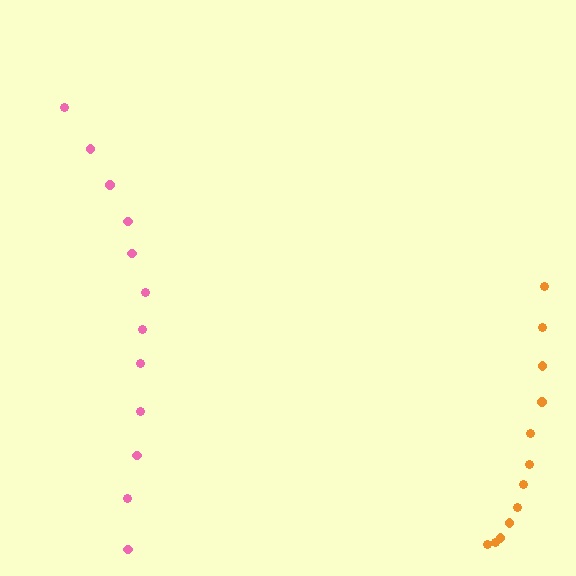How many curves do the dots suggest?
There are 2 distinct paths.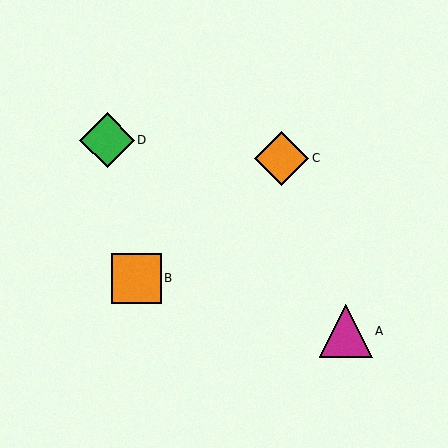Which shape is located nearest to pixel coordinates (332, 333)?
The magenta triangle (labeled A) at (346, 331) is nearest to that location.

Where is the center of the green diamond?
The center of the green diamond is at (107, 140).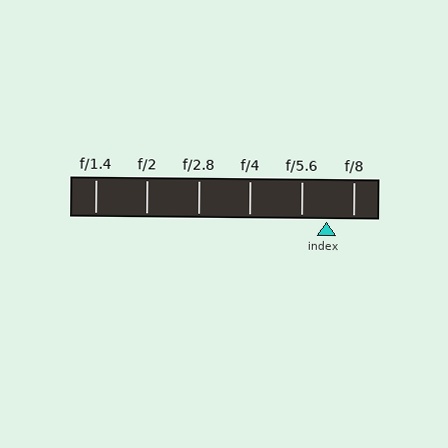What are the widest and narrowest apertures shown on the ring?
The widest aperture shown is f/1.4 and the narrowest is f/8.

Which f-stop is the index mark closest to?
The index mark is closest to f/5.6.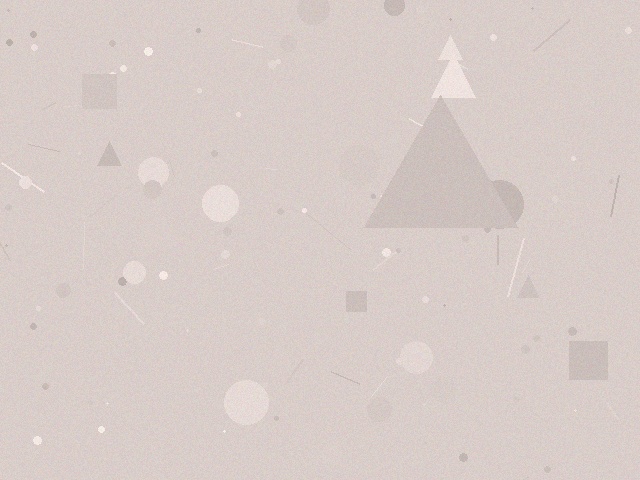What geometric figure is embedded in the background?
A triangle is embedded in the background.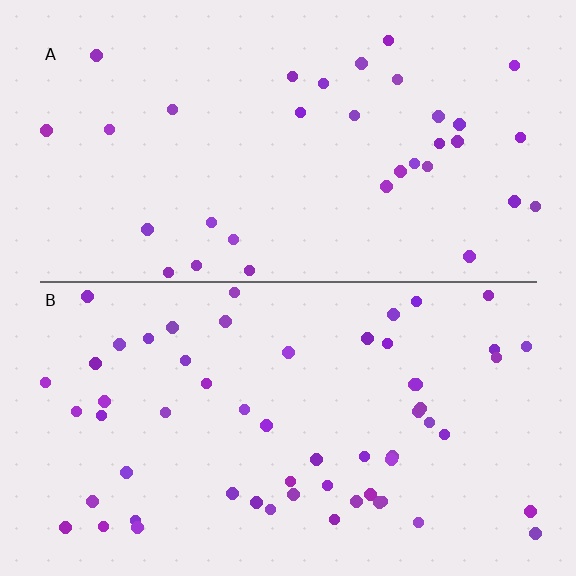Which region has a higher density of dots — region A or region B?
B (the bottom).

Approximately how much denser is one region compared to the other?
Approximately 1.7× — region B over region A.